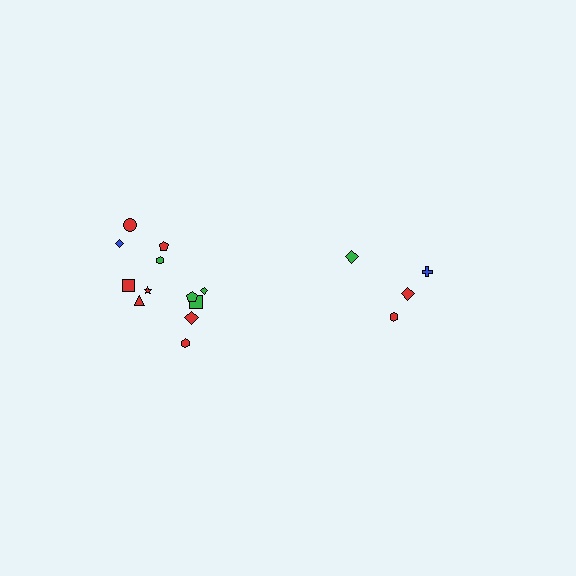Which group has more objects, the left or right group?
The left group.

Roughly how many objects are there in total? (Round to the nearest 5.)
Roughly 15 objects in total.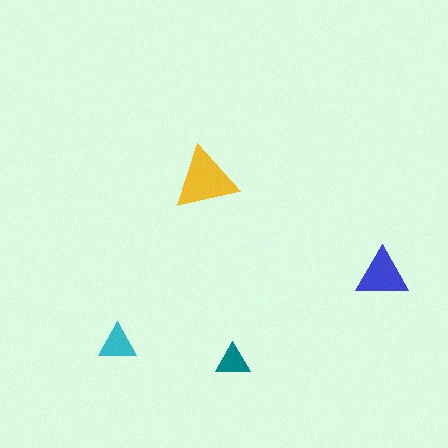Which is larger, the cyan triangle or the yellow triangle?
The yellow one.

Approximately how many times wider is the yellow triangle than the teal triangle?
About 2 times wider.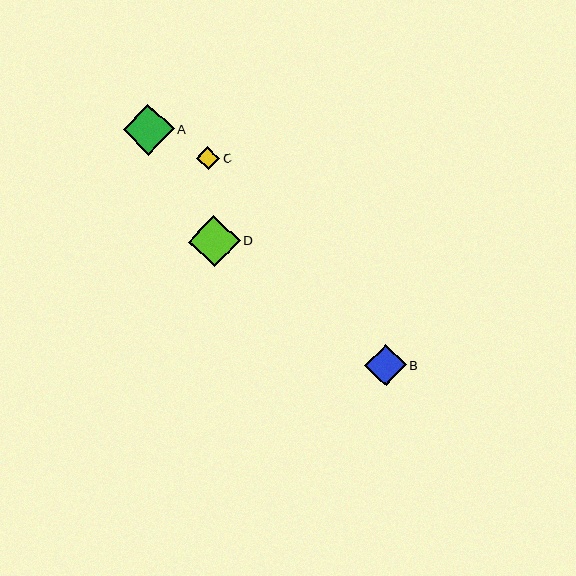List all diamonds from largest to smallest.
From largest to smallest: D, A, B, C.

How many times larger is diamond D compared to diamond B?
Diamond D is approximately 1.2 times the size of diamond B.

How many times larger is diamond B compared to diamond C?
Diamond B is approximately 1.8 times the size of diamond C.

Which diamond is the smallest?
Diamond C is the smallest with a size of approximately 23 pixels.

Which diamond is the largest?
Diamond D is the largest with a size of approximately 51 pixels.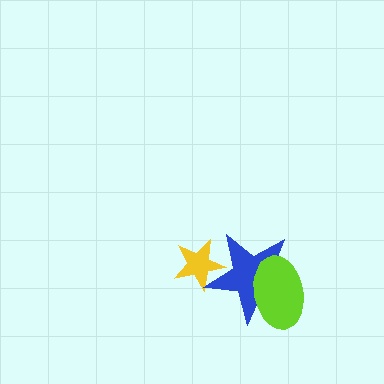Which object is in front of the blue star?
The lime ellipse is in front of the blue star.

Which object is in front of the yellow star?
The blue star is in front of the yellow star.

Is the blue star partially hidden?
Yes, it is partially covered by another shape.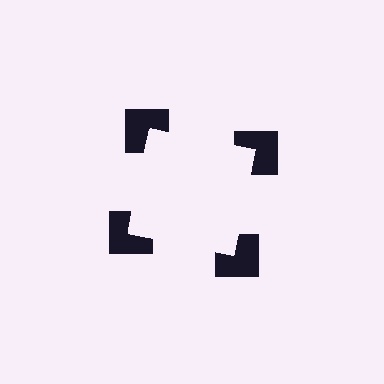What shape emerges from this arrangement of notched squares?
An illusory square — its edges are inferred from the aligned wedge cuts in the notched squares, not physically drawn.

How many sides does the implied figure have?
4 sides.